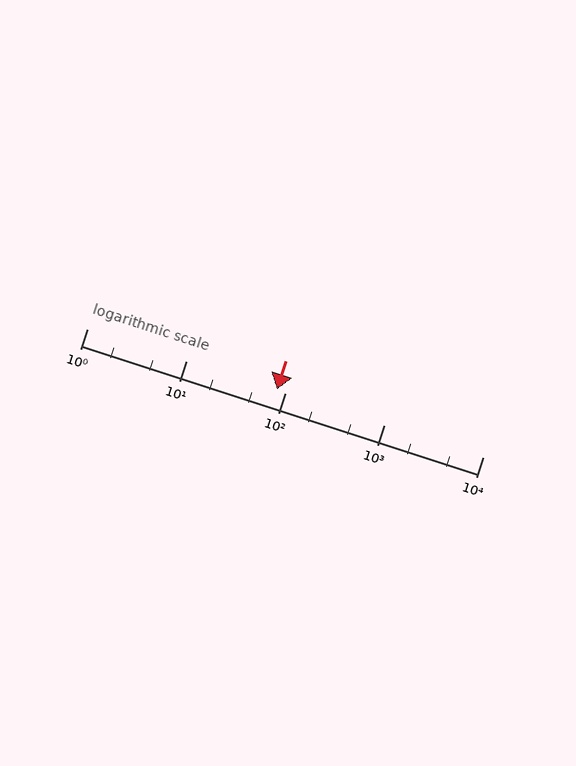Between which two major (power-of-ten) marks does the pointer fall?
The pointer is between 10 and 100.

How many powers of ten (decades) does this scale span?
The scale spans 4 decades, from 1 to 10000.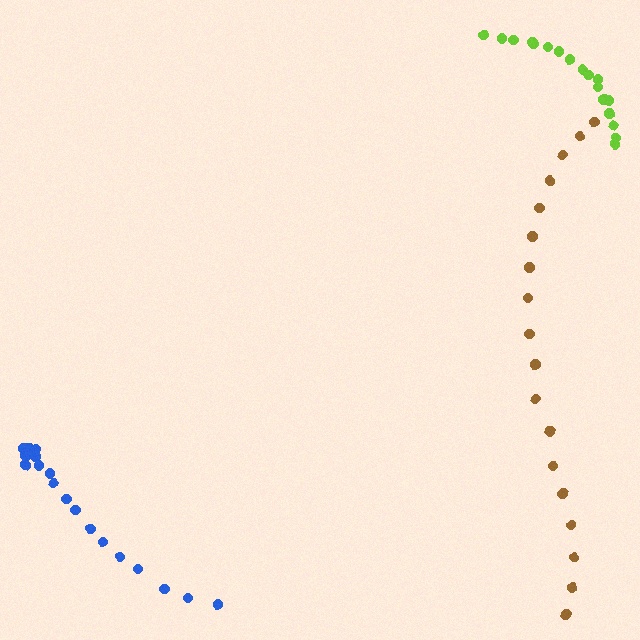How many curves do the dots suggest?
There are 3 distinct paths.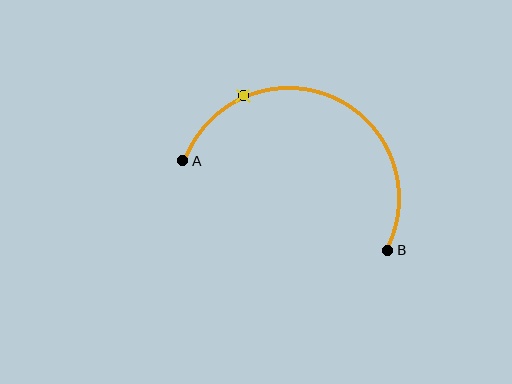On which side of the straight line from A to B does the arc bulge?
The arc bulges above the straight line connecting A and B.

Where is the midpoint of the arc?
The arc midpoint is the point on the curve farthest from the straight line joining A and B. It sits above that line.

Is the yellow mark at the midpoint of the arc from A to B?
No. The yellow mark lies on the arc but is closer to endpoint A. The arc midpoint would be at the point on the curve equidistant along the arc from both A and B.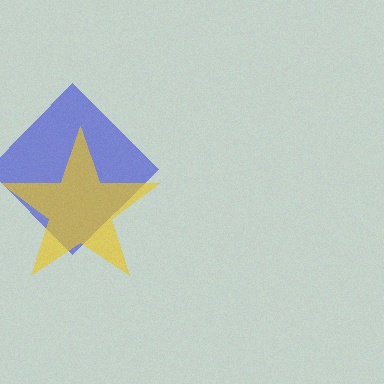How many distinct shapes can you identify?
There are 2 distinct shapes: a blue diamond, a yellow star.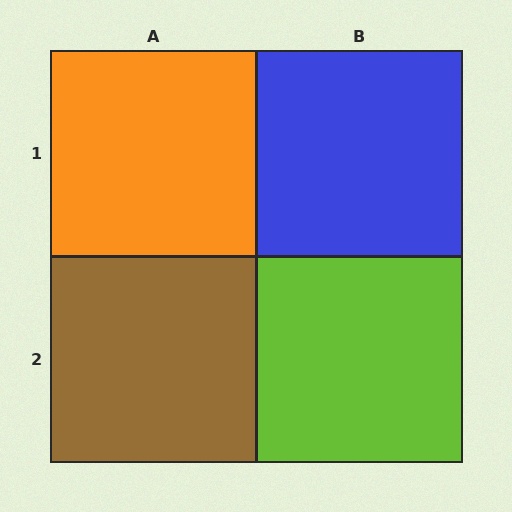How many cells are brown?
1 cell is brown.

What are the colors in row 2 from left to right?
Brown, lime.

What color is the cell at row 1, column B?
Blue.